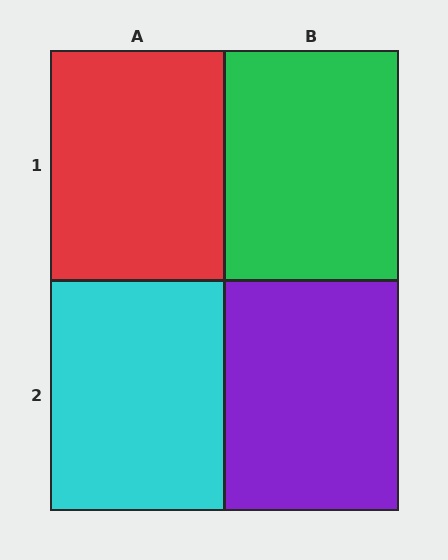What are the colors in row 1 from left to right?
Red, green.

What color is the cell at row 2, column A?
Cyan.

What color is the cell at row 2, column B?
Purple.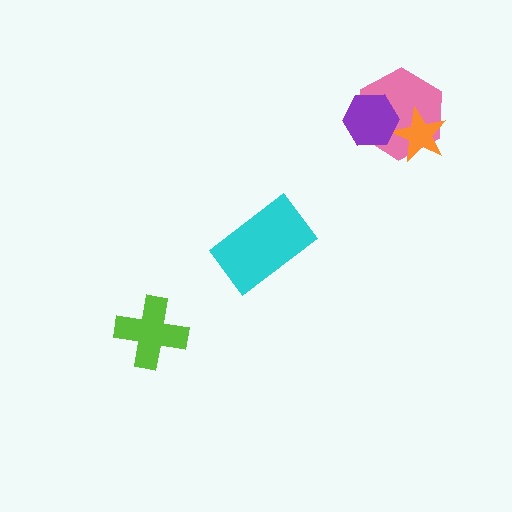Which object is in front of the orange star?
The purple hexagon is in front of the orange star.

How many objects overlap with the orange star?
2 objects overlap with the orange star.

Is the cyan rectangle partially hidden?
No, no other shape covers it.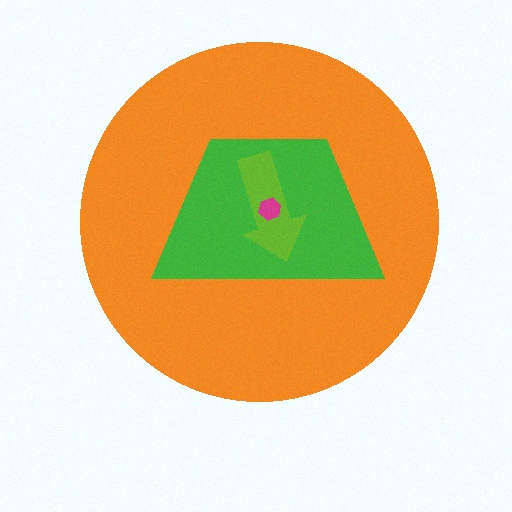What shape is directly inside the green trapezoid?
The lime arrow.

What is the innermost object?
The magenta hexagon.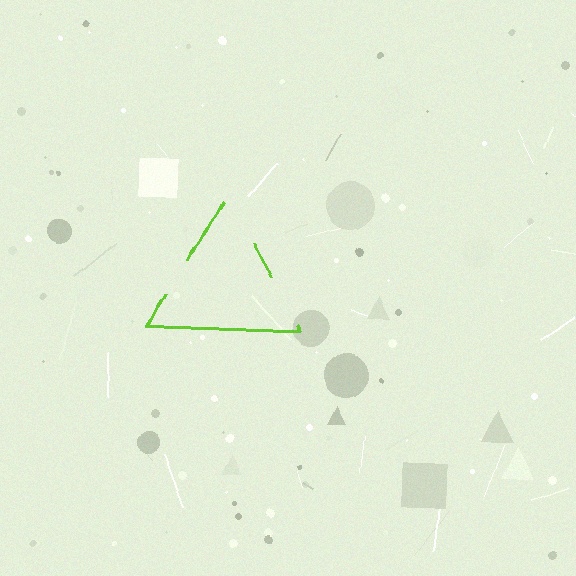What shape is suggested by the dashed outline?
The dashed outline suggests a triangle.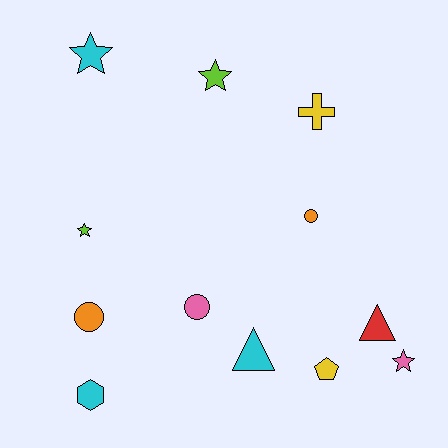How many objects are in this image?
There are 12 objects.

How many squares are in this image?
There are no squares.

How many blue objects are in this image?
There are no blue objects.